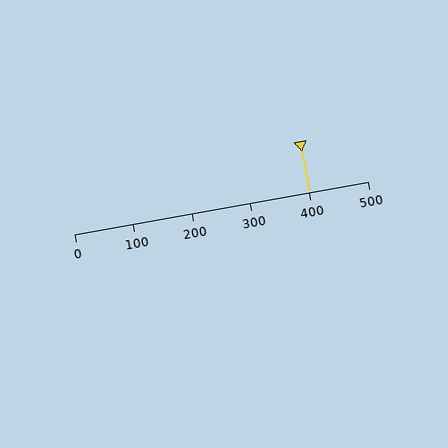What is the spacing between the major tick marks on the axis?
The major ticks are spaced 100 apart.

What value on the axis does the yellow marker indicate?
The marker indicates approximately 400.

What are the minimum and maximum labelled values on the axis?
The axis runs from 0 to 500.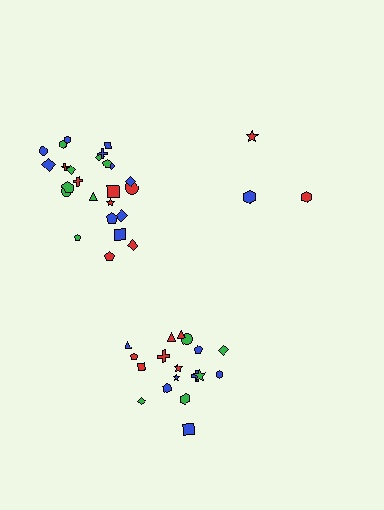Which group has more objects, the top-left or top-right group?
The top-left group.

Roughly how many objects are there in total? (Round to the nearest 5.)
Roughly 45 objects in total.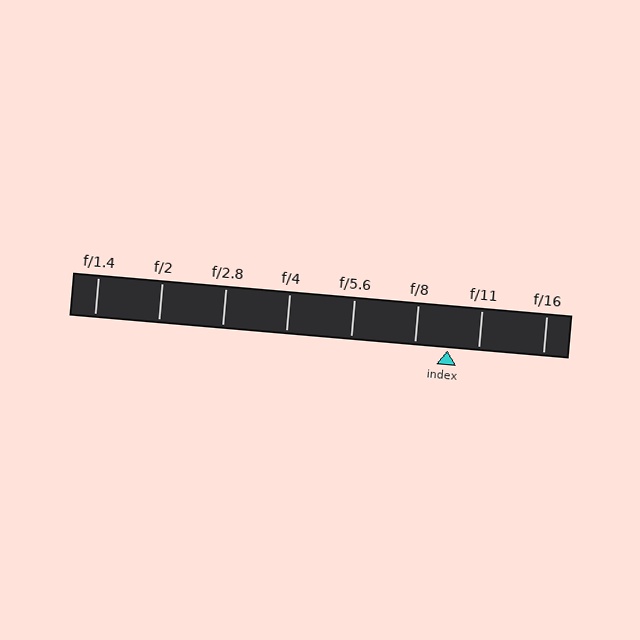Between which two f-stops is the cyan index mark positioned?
The index mark is between f/8 and f/11.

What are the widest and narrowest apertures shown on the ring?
The widest aperture shown is f/1.4 and the narrowest is f/16.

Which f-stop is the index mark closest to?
The index mark is closest to f/11.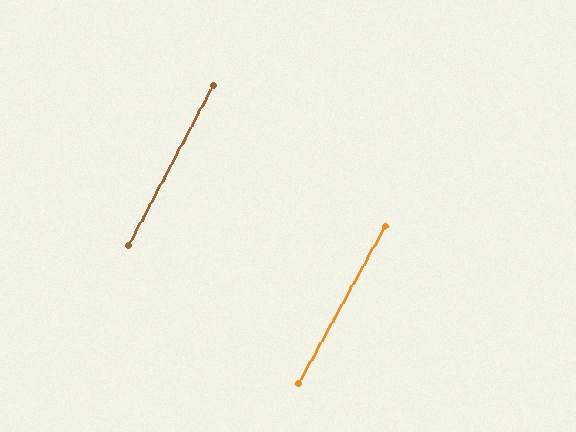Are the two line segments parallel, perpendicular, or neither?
Parallel — their directions differ by only 0.9°.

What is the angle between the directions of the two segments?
Approximately 1 degree.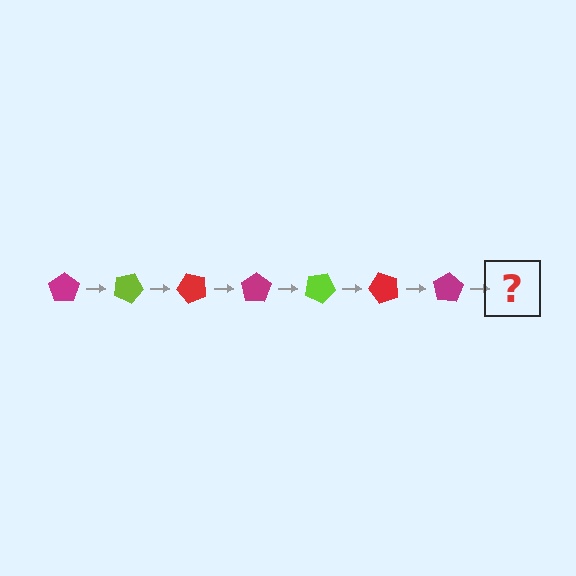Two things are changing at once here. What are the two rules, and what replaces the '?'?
The two rules are that it rotates 25 degrees each step and the color cycles through magenta, lime, and red. The '?' should be a lime pentagon, rotated 175 degrees from the start.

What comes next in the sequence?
The next element should be a lime pentagon, rotated 175 degrees from the start.